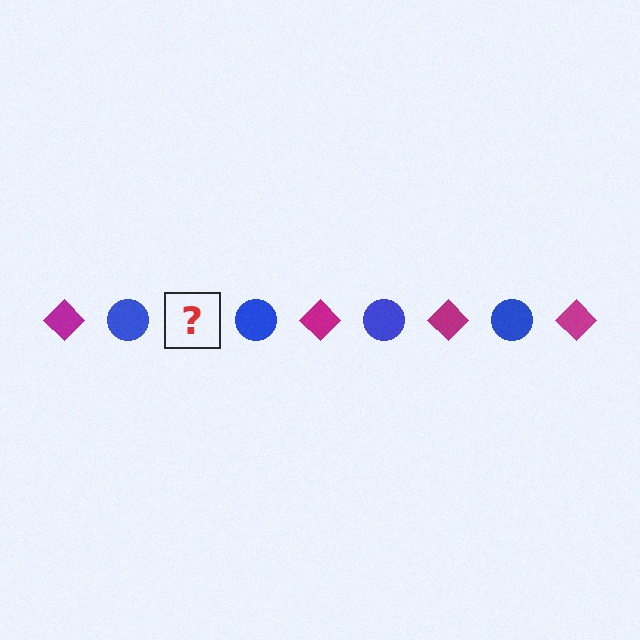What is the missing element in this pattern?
The missing element is a magenta diamond.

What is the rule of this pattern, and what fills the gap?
The rule is that the pattern alternates between magenta diamond and blue circle. The gap should be filled with a magenta diamond.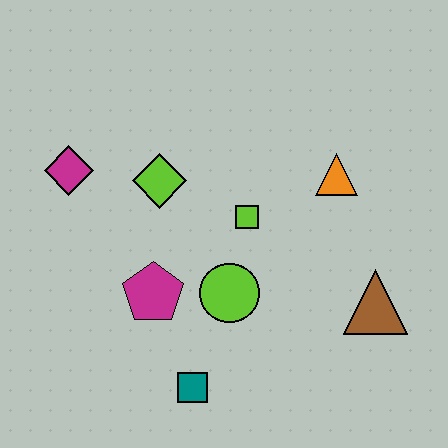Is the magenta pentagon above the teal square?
Yes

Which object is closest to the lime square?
The lime circle is closest to the lime square.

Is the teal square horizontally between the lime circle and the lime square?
No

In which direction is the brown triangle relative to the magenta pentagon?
The brown triangle is to the right of the magenta pentagon.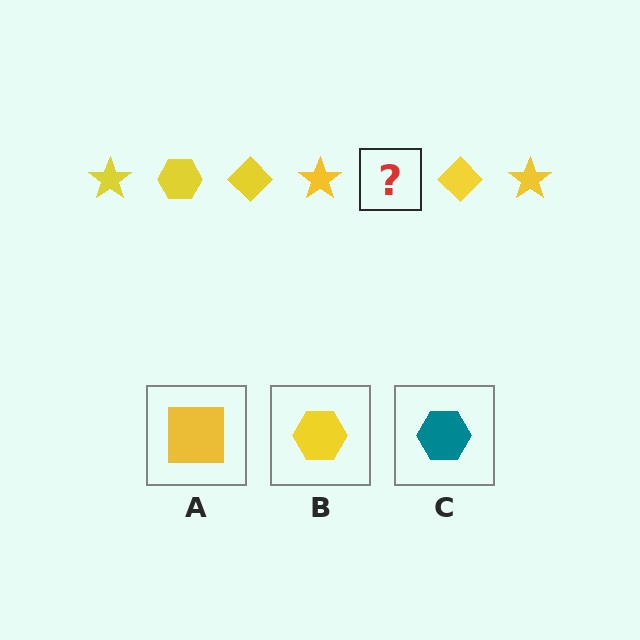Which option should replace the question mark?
Option B.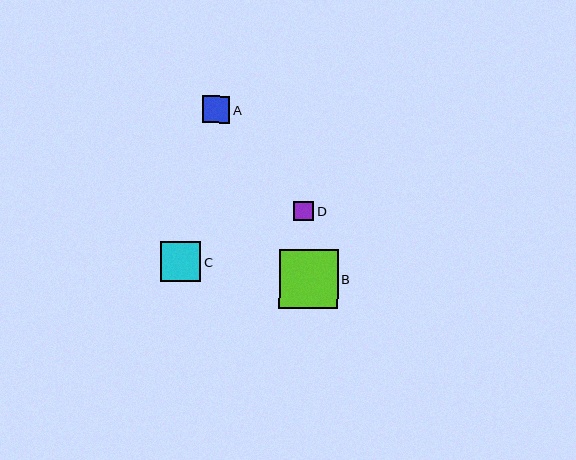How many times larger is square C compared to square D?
Square C is approximately 2.1 times the size of square D.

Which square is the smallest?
Square D is the smallest with a size of approximately 20 pixels.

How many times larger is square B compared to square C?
Square B is approximately 1.4 times the size of square C.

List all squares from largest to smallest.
From largest to smallest: B, C, A, D.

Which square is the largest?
Square B is the largest with a size of approximately 59 pixels.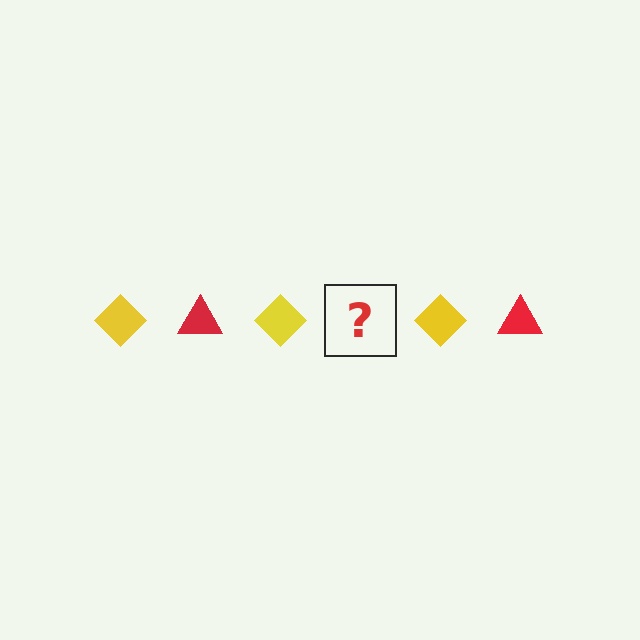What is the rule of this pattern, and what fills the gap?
The rule is that the pattern alternates between yellow diamond and red triangle. The gap should be filled with a red triangle.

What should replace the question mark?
The question mark should be replaced with a red triangle.